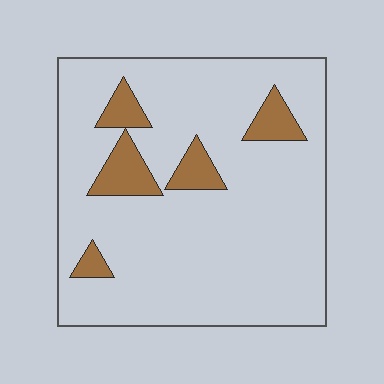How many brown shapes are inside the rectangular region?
5.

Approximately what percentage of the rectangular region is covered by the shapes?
Approximately 10%.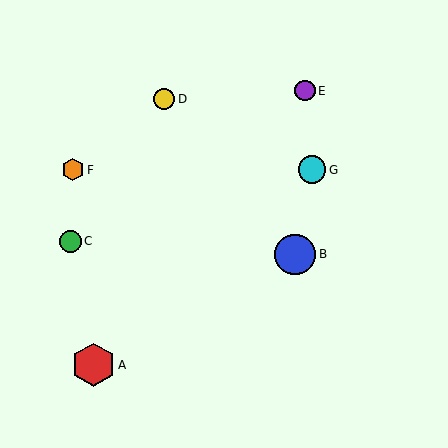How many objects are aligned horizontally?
2 objects (F, G) are aligned horizontally.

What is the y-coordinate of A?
Object A is at y≈365.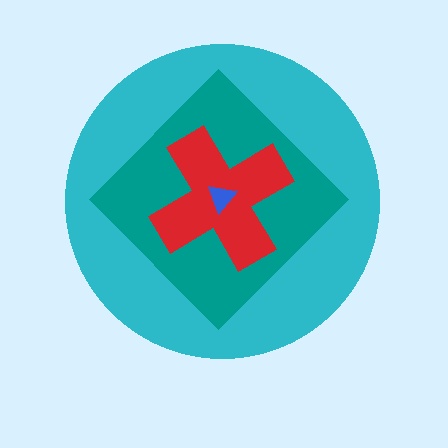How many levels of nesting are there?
4.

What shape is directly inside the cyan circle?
The teal diamond.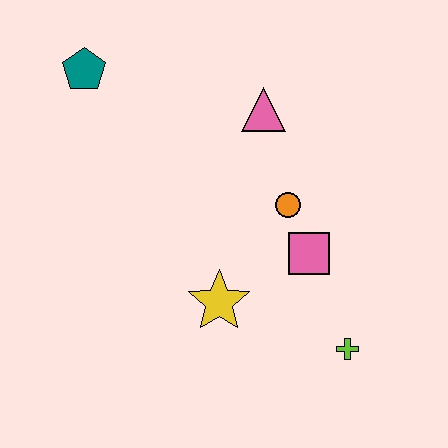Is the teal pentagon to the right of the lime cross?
No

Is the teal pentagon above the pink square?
Yes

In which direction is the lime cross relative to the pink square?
The lime cross is below the pink square.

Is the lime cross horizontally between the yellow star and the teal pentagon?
No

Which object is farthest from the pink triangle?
The lime cross is farthest from the pink triangle.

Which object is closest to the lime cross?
The pink square is closest to the lime cross.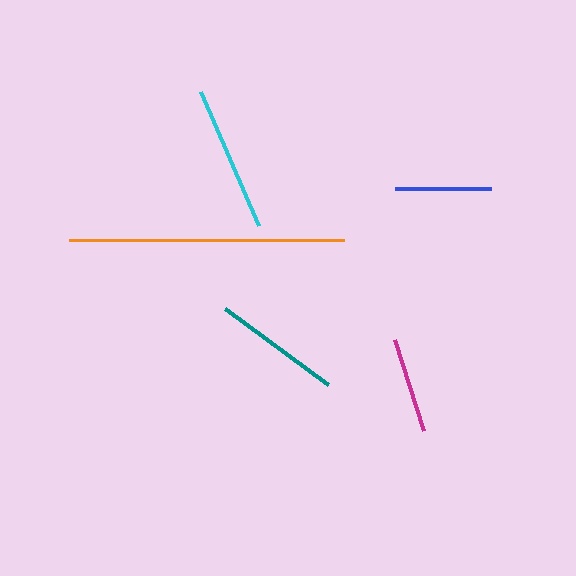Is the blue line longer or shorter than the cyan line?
The cyan line is longer than the blue line.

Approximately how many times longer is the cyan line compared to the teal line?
The cyan line is approximately 1.1 times the length of the teal line.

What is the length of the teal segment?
The teal segment is approximately 128 pixels long.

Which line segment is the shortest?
The magenta line is the shortest at approximately 95 pixels.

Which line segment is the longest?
The orange line is the longest at approximately 275 pixels.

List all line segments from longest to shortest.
From longest to shortest: orange, cyan, teal, blue, magenta.